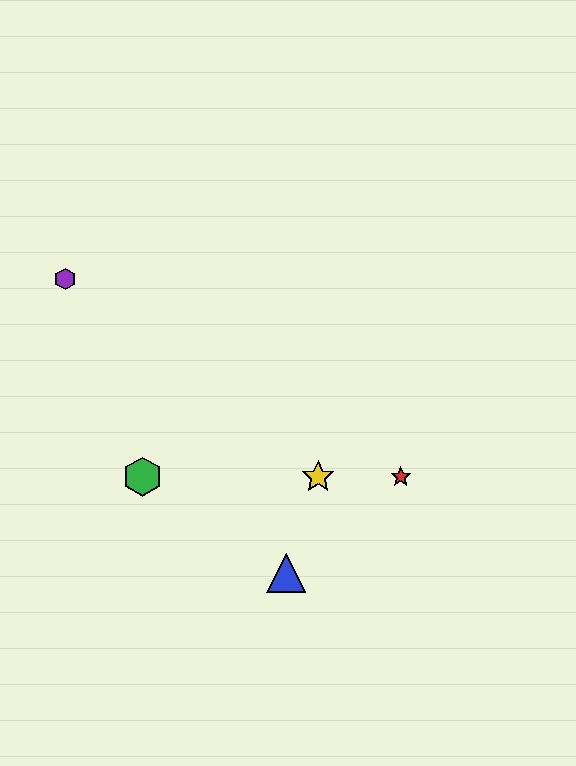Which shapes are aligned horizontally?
The red star, the green hexagon, the yellow star are aligned horizontally.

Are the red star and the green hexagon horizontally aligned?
Yes, both are at y≈477.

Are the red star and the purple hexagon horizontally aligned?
No, the red star is at y≈477 and the purple hexagon is at y≈279.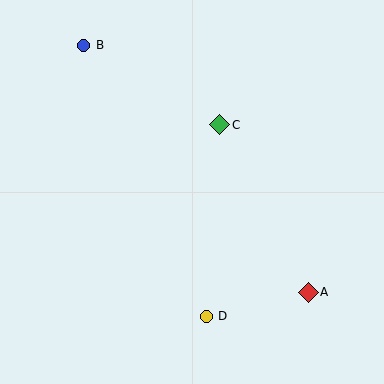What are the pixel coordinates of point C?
Point C is at (220, 125).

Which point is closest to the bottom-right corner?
Point A is closest to the bottom-right corner.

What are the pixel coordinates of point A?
Point A is at (308, 292).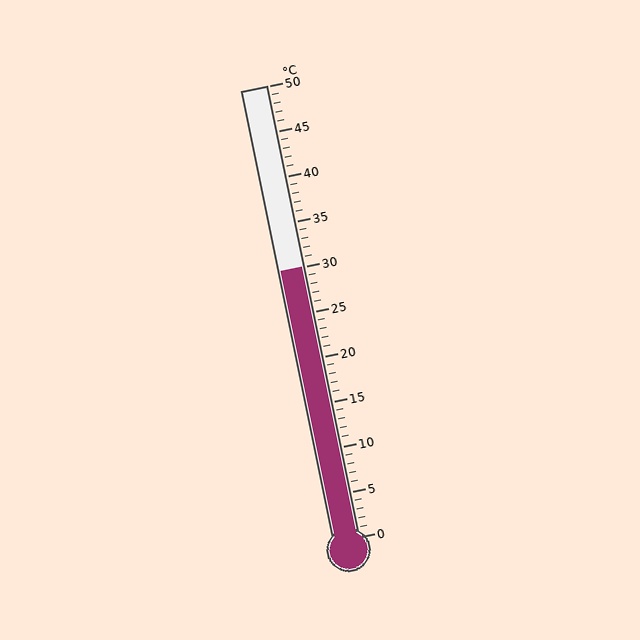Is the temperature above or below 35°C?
The temperature is below 35°C.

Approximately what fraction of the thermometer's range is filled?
The thermometer is filled to approximately 60% of its range.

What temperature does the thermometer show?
The thermometer shows approximately 30°C.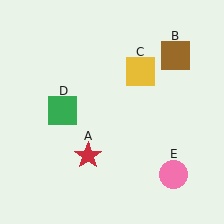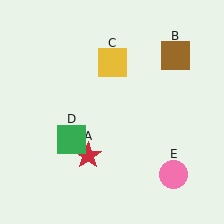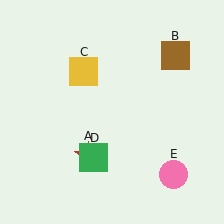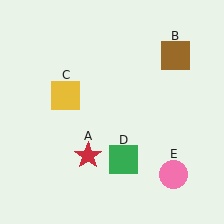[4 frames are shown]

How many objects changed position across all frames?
2 objects changed position: yellow square (object C), green square (object D).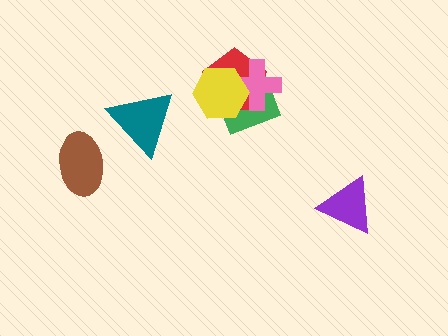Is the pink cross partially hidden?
Yes, it is partially covered by another shape.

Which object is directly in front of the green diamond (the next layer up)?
The red pentagon is directly in front of the green diamond.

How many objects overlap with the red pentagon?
3 objects overlap with the red pentagon.